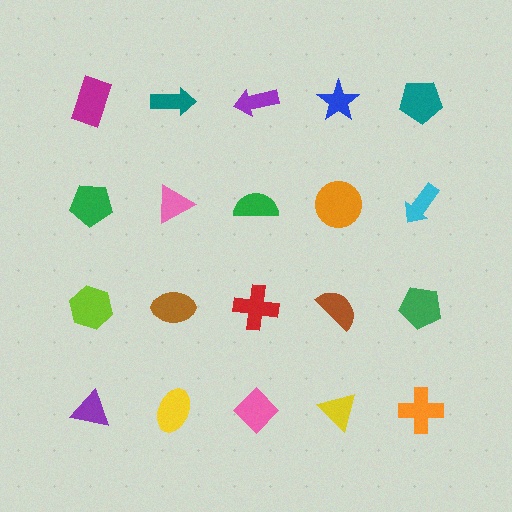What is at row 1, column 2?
A teal arrow.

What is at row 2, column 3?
A green semicircle.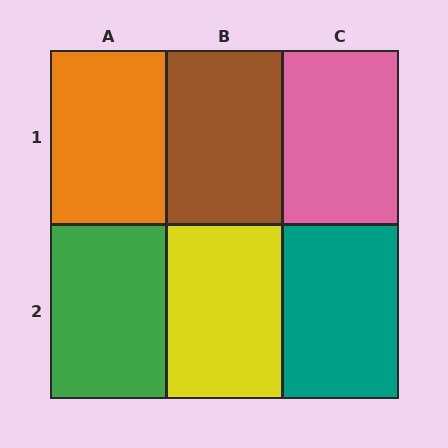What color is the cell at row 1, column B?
Brown.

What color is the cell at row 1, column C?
Pink.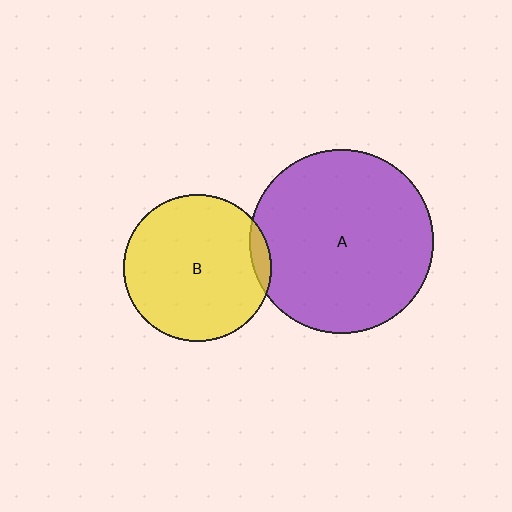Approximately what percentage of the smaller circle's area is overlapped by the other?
Approximately 5%.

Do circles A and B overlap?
Yes.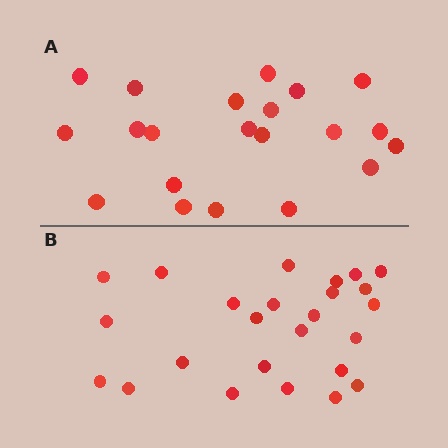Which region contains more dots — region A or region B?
Region B (the bottom region) has more dots.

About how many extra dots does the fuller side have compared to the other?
Region B has about 4 more dots than region A.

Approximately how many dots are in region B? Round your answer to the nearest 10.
About 20 dots. (The exact count is 25, which rounds to 20.)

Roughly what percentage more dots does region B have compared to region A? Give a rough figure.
About 20% more.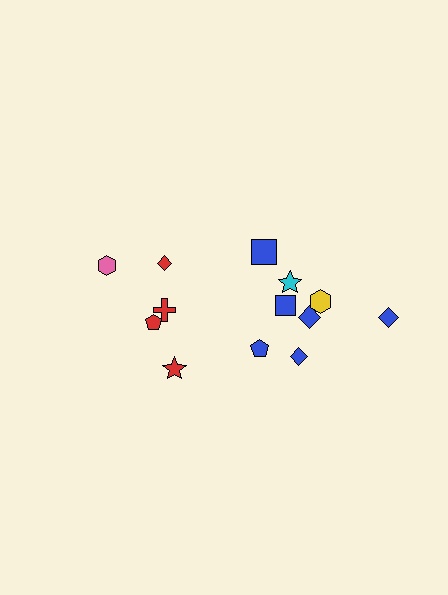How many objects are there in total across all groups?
There are 13 objects.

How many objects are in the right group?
There are 8 objects.